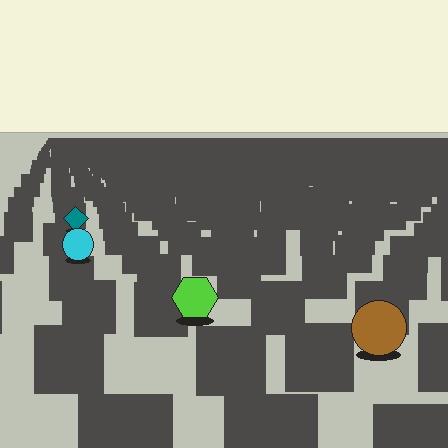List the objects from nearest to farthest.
From nearest to farthest: the brown circle, the lime hexagon, the cyan circle, the teal diamond.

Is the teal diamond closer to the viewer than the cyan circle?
No. The cyan circle is closer — you can tell from the texture gradient: the ground texture is coarser near it.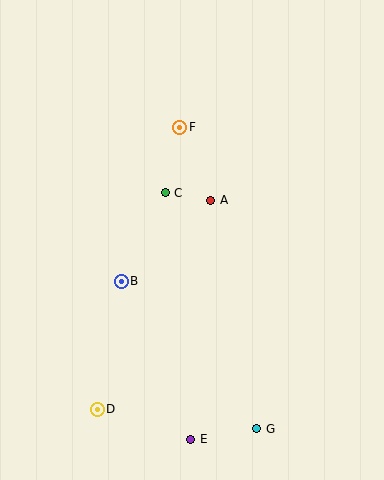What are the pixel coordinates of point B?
Point B is at (121, 281).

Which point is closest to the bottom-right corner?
Point G is closest to the bottom-right corner.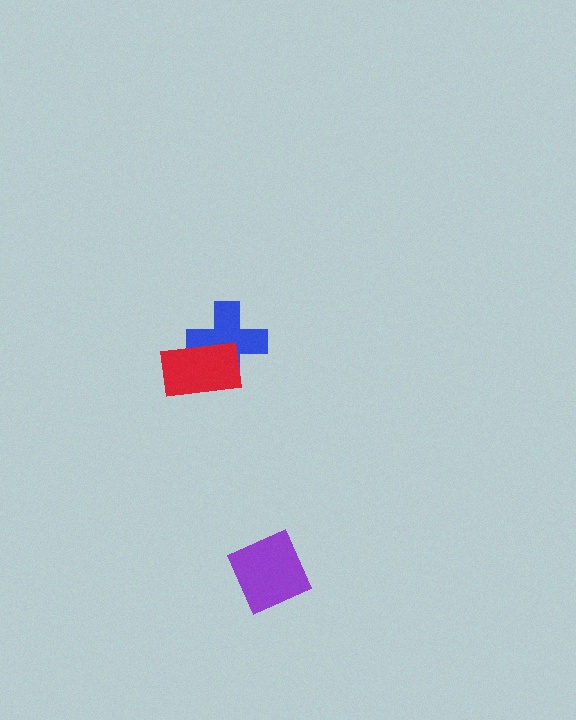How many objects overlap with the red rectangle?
1 object overlaps with the red rectangle.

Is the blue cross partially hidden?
Yes, it is partially covered by another shape.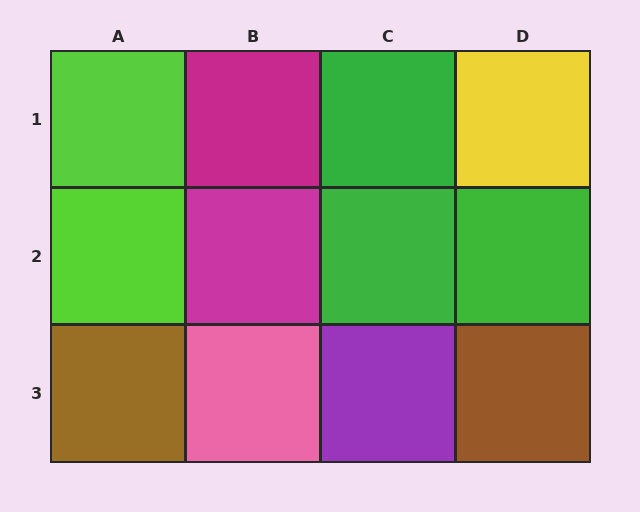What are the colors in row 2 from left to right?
Lime, magenta, green, green.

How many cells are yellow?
1 cell is yellow.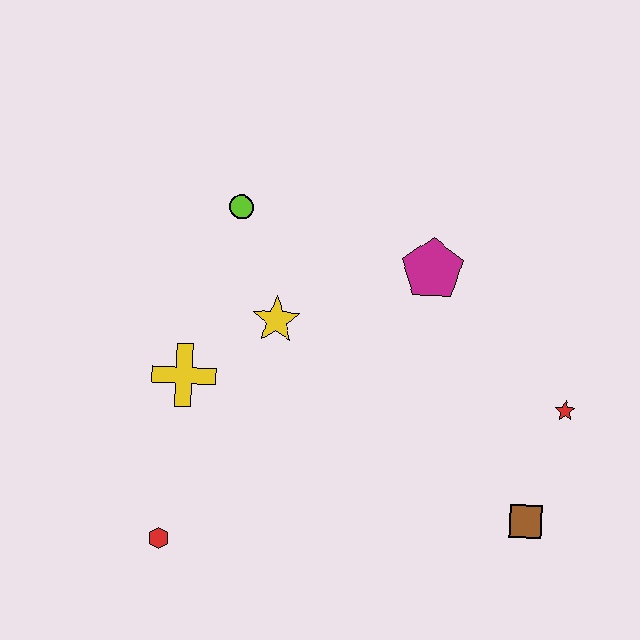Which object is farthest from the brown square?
The lime circle is farthest from the brown square.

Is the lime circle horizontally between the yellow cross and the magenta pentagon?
Yes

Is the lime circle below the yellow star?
No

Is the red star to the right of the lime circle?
Yes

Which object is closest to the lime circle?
The yellow star is closest to the lime circle.